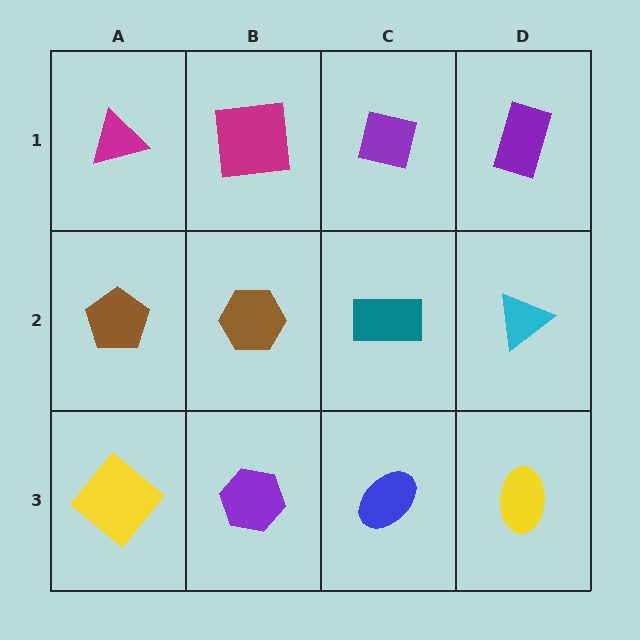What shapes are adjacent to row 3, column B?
A brown hexagon (row 2, column B), a yellow diamond (row 3, column A), a blue ellipse (row 3, column C).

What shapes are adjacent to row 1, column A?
A brown pentagon (row 2, column A), a magenta square (row 1, column B).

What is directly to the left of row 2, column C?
A brown hexagon.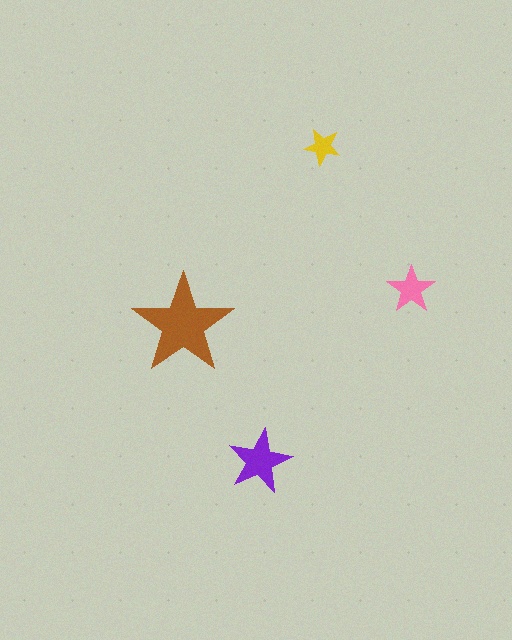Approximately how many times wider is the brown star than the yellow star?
About 3 times wider.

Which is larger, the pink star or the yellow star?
The pink one.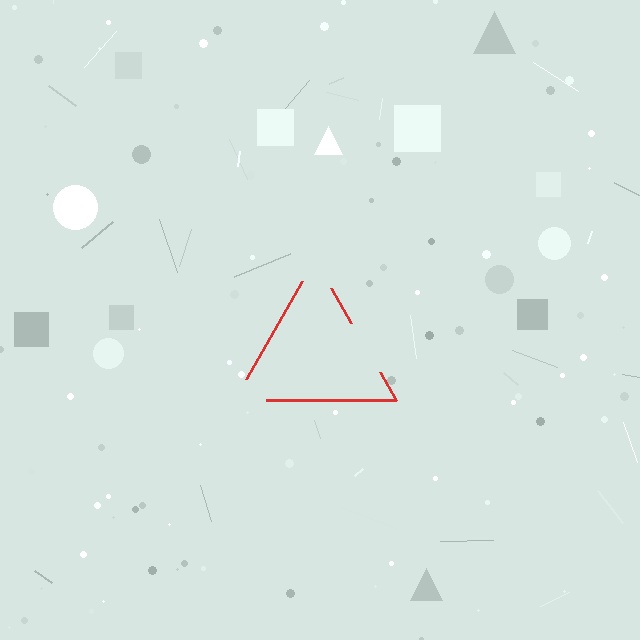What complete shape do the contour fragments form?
The contour fragments form a triangle.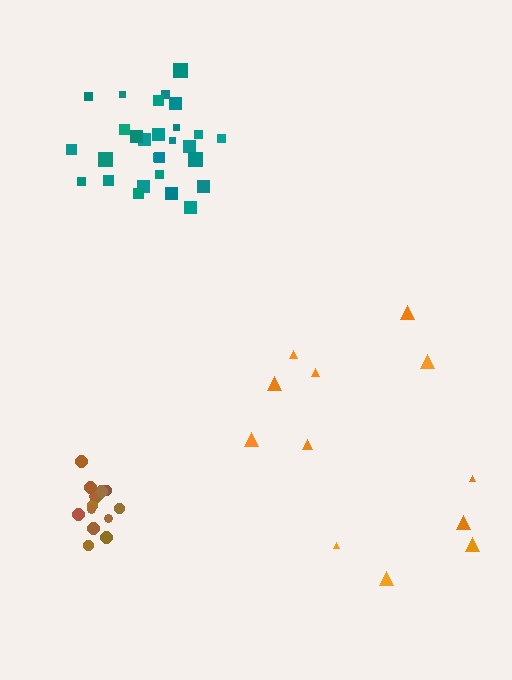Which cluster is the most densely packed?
Brown.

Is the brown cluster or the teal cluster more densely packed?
Brown.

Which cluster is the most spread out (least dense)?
Orange.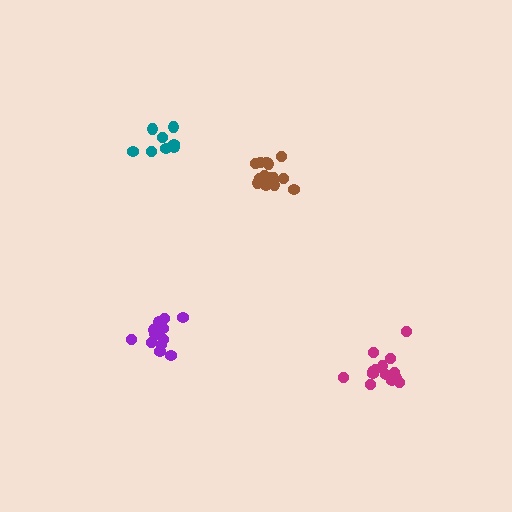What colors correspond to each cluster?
The clusters are colored: teal, purple, brown, magenta.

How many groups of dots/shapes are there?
There are 4 groups.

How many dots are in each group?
Group 1: 8 dots, Group 2: 13 dots, Group 3: 14 dots, Group 4: 14 dots (49 total).